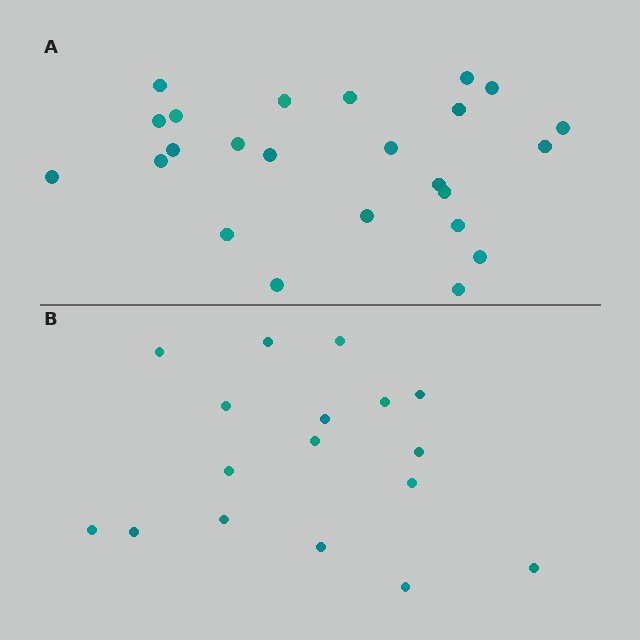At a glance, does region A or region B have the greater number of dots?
Region A (the top region) has more dots.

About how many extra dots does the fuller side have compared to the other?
Region A has roughly 8 or so more dots than region B.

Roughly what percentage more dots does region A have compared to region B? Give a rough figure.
About 40% more.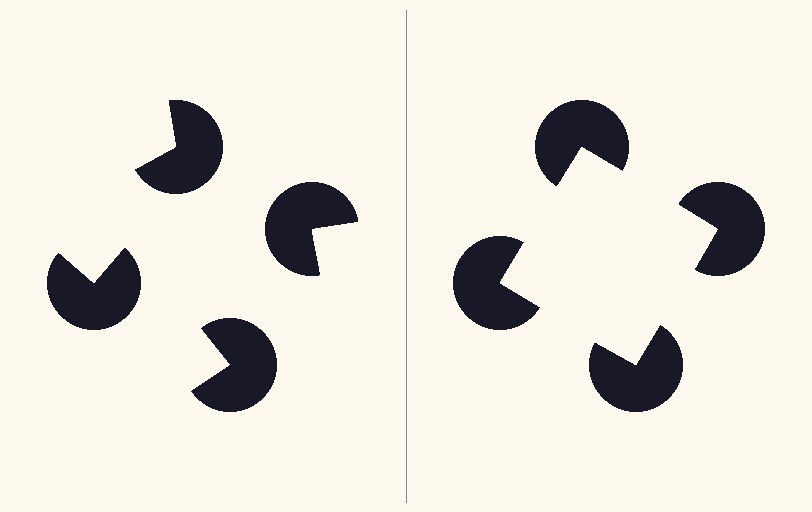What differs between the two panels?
The pac-man discs are positioned identically on both sides; only the wedge orientations differ. On the right they align to a square; on the left they are misaligned.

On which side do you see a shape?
An illusory square appears on the right side. On the left side the wedge cuts are rotated, so no coherent shape forms.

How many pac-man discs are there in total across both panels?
8 — 4 on each side.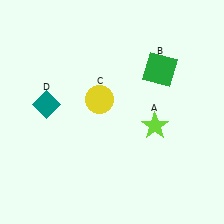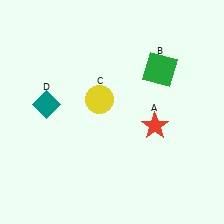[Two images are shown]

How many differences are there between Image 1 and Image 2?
There is 1 difference between the two images.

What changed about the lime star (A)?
In Image 1, A is lime. In Image 2, it changed to red.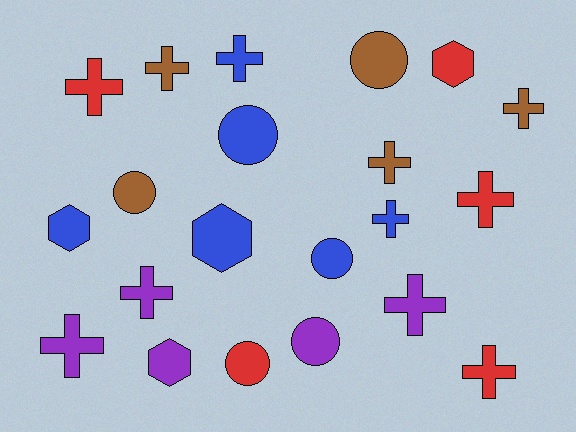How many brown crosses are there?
There are 3 brown crosses.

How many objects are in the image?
There are 21 objects.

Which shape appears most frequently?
Cross, with 11 objects.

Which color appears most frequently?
Blue, with 6 objects.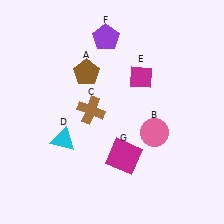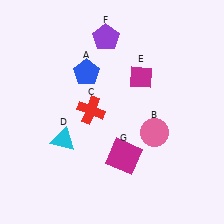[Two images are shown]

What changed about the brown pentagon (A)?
In Image 1, A is brown. In Image 2, it changed to blue.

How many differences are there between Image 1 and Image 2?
There are 2 differences between the two images.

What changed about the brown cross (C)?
In Image 1, C is brown. In Image 2, it changed to red.